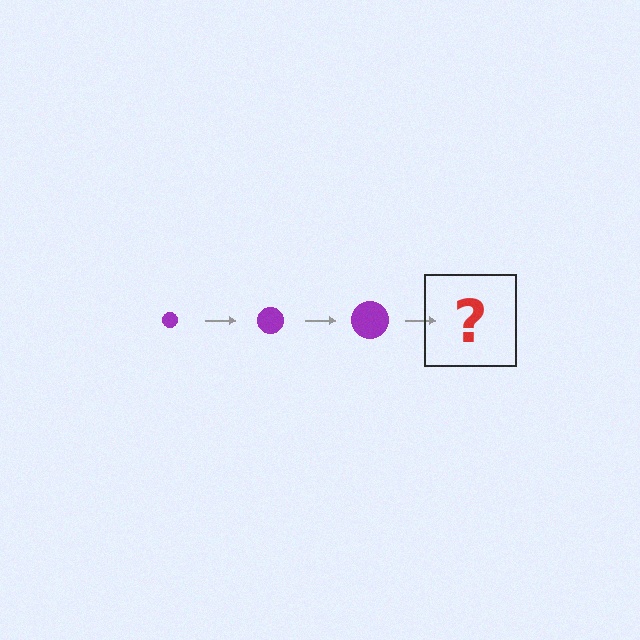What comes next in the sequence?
The next element should be a purple circle, larger than the previous one.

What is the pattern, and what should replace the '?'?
The pattern is that the circle gets progressively larger each step. The '?' should be a purple circle, larger than the previous one.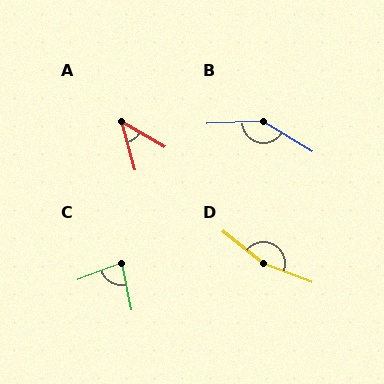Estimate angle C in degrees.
Approximately 80 degrees.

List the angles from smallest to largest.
A (43°), C (80°), B (146°), D (162°).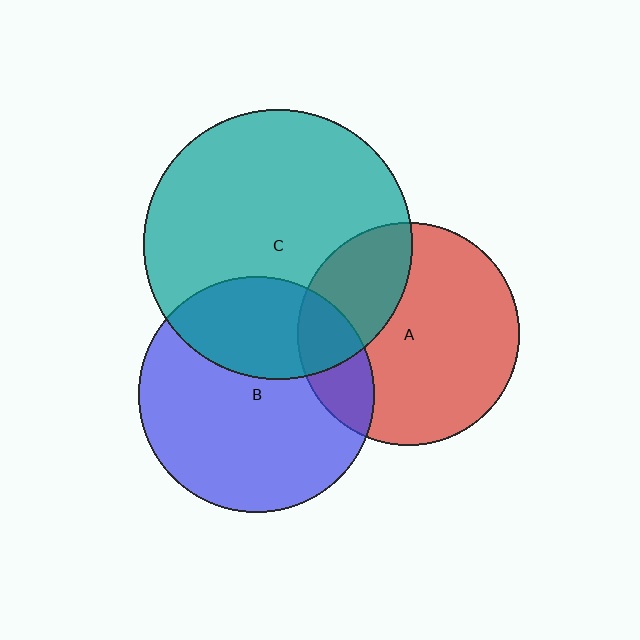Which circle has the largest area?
Circle C (teal).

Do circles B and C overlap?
Yes.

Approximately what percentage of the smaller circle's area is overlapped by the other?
Approximately 35%.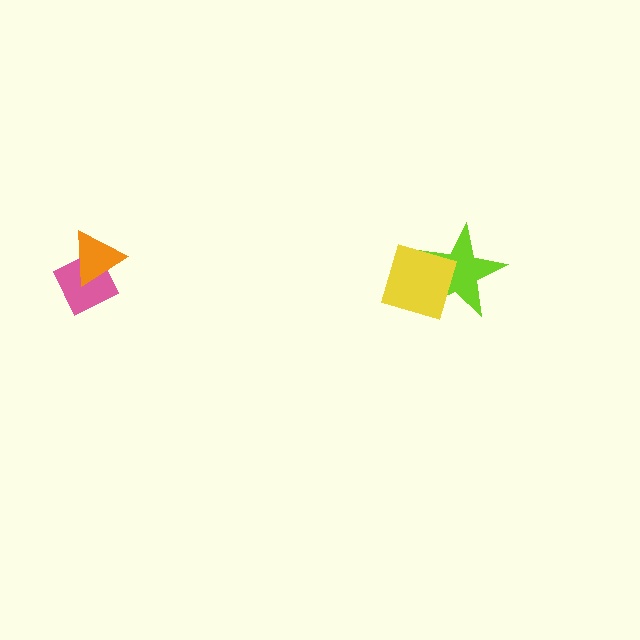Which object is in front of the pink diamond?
The orange triangle is in front of the pink diamond.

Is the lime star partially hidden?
Yes, it is partially covered by another shape.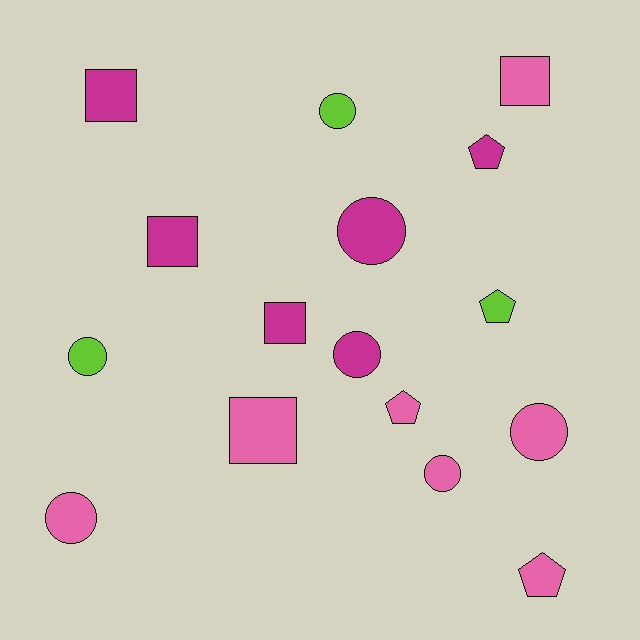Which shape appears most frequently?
Circle, with 7 objects.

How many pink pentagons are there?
There are 2 pink pentagons.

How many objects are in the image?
There are 16 objects.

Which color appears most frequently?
Pink, with 7 objects.